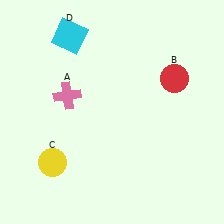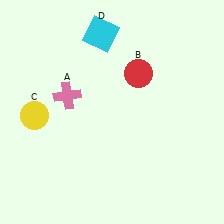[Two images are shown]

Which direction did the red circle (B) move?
The red circle (B) moved left.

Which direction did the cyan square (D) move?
The cyan square (D) moved right.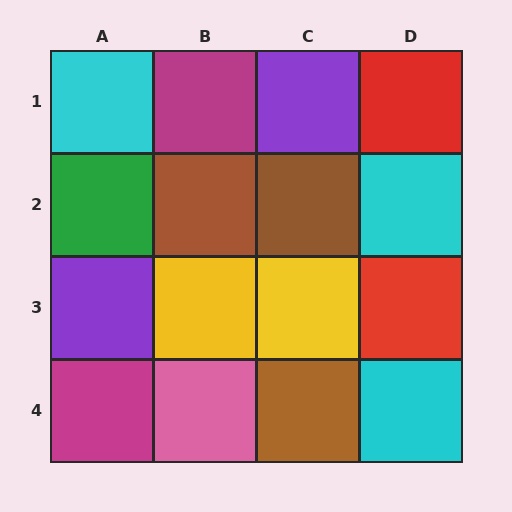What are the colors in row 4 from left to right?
Magenta, pink, brown, cyan.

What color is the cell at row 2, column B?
Brown.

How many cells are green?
1 cell is green.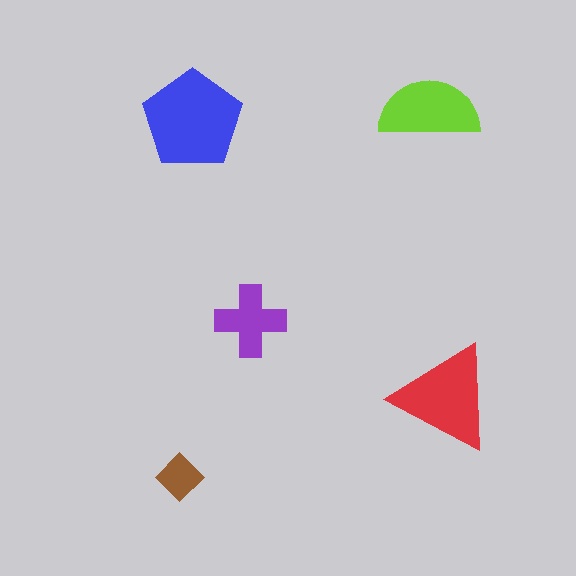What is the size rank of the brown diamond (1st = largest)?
5th.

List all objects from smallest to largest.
The brown diamond, the purple cross, the lime semicircle, the red triangle, the blue pentagon.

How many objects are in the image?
There are 5 objects in the image.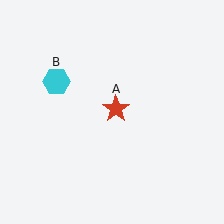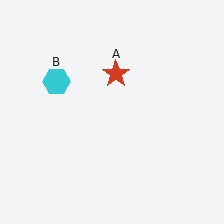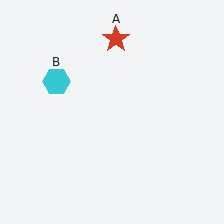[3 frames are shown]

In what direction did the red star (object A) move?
The red star (object A) moved up.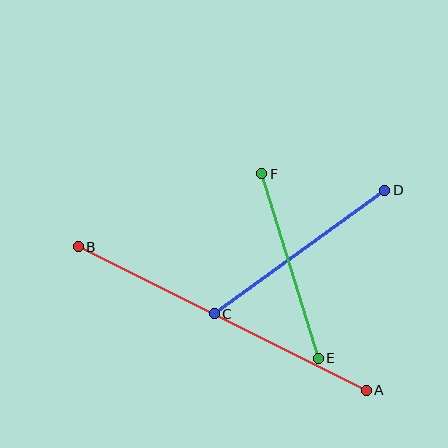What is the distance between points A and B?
The distance is approximately 321 pixels.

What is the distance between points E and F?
The distance is approximately 193 pixels.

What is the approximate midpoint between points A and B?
The midpoint is at approximately (222, 319) pixels.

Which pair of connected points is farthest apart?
Points A and B are farthest apart.